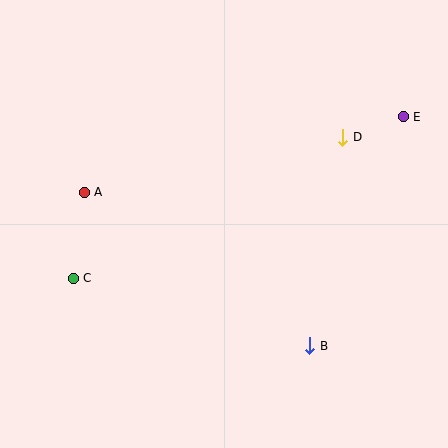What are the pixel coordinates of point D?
Point D is at (343, 137).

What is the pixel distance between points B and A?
The distance between B and A is 273 pixels.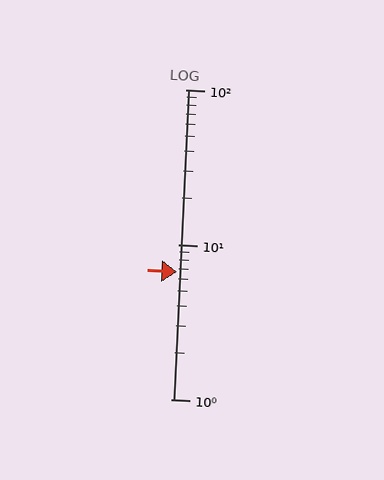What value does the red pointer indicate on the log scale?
The pointer indicates approximately 6.6.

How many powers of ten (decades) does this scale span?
The scale spans 2 decades, from 1 to 100.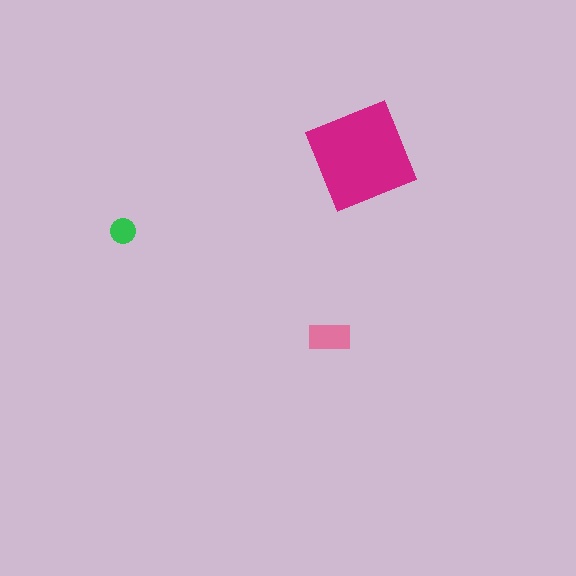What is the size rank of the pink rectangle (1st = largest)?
2nd.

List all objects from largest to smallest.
The magenta square, the pink rectangle, the green circle.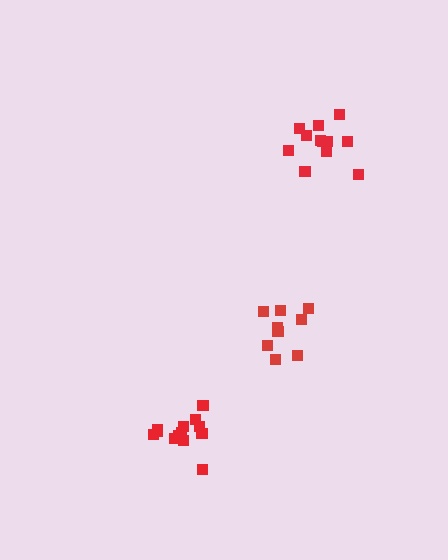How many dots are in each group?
Group 1: 13 dots, Group 2: 12 dots, Group 3: 9 dots (34 total).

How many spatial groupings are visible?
There are 3 spatial groupings.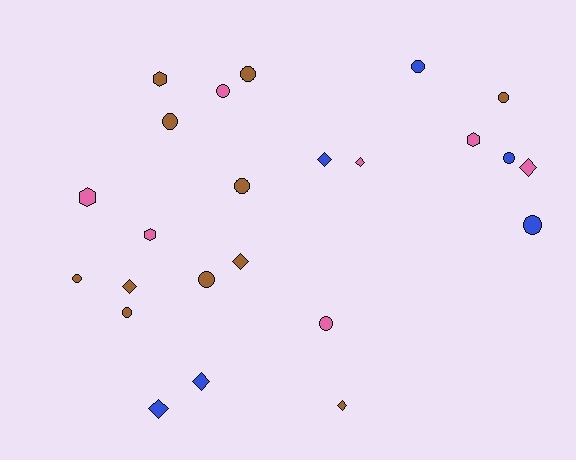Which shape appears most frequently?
Circle, with 12 objects.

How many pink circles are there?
There are 2 pink circles.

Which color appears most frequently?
Brown, with 11 objects.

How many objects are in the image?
There are 24 objects.